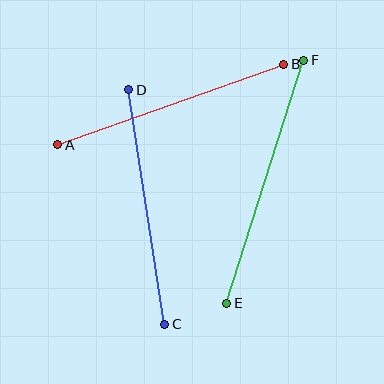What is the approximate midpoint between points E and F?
The midpoint is at approximately (265, 182) pixels.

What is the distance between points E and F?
The distance is approximately 255 pixels.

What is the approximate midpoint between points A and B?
The midpoint is at approximately (171, 105) pixels.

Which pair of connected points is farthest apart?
Points E and F are farthest apart.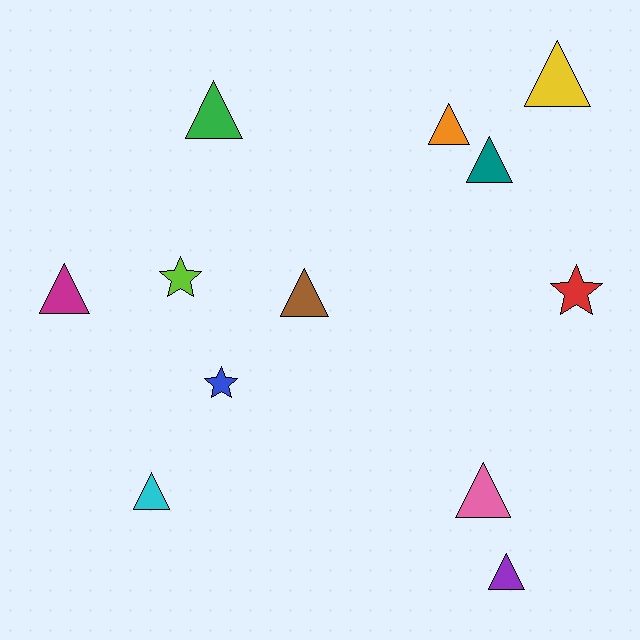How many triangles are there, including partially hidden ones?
There are 9 triangles.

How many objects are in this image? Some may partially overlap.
There are 12 objects.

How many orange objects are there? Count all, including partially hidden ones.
There is 1 orange object.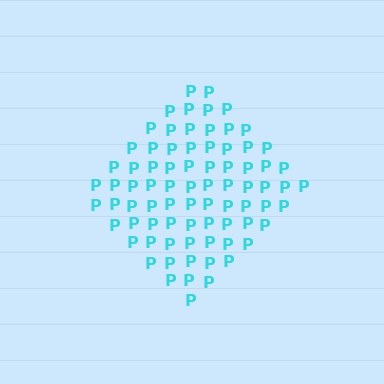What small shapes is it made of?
It is made of small letter P's.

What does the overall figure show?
The overall figure shows a diamond.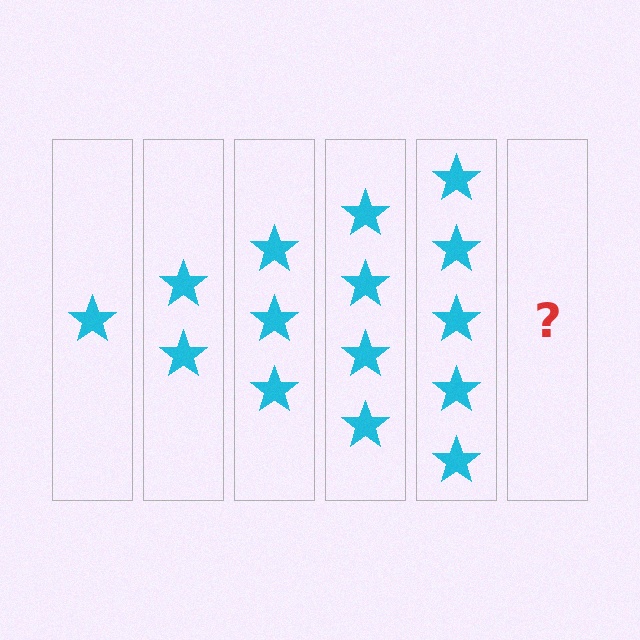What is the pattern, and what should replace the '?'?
The pattern is that each step adds one more star. The '?' should be 6 stars.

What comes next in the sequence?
The next element should be 6 stars.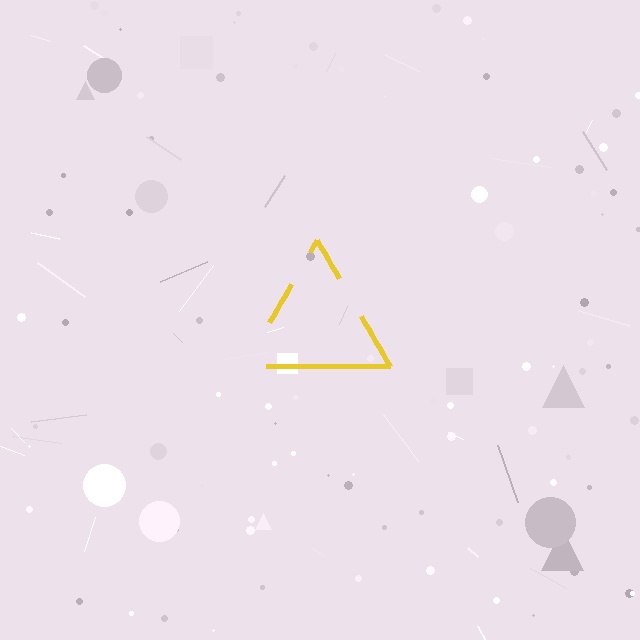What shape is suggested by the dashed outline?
The dashed outline suggests a triangle.